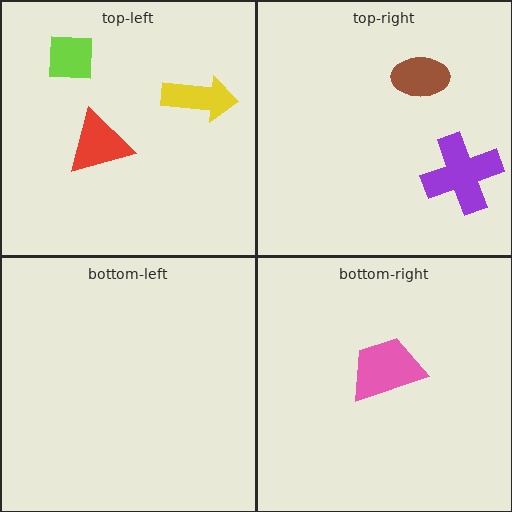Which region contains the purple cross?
The top-right region.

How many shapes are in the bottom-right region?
1.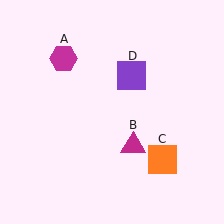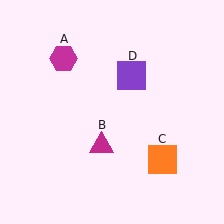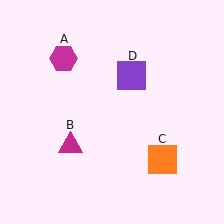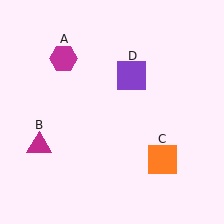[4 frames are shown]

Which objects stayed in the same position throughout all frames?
Magenta hexagon (object A) and orange square (object C) and purple square (object D) remained stationary.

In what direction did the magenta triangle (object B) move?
The magenta triangle (object B) moved left.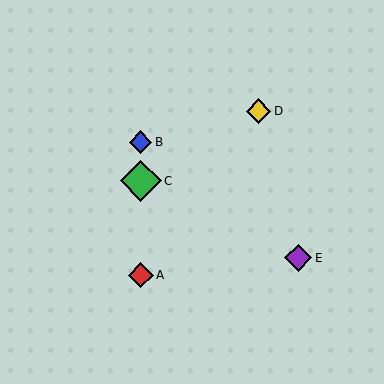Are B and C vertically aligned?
Yes, both are at x≈141.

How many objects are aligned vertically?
3 objects (A, B, C) are aligned vertically.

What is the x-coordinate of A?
Object A is at x≈141.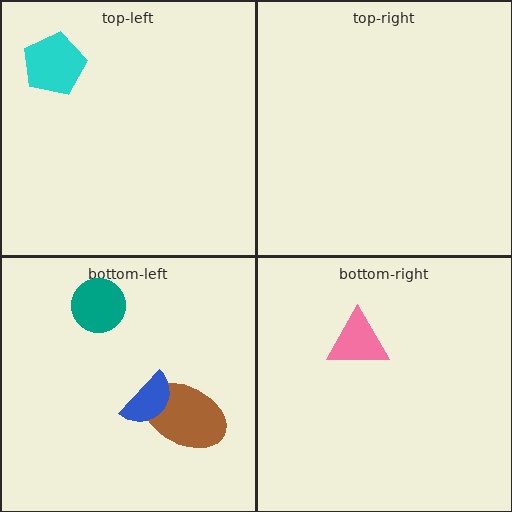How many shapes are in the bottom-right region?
1.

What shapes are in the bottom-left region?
The teal circle, the brown ellipse, the blue semicircle.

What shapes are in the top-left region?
The cyan pentagon.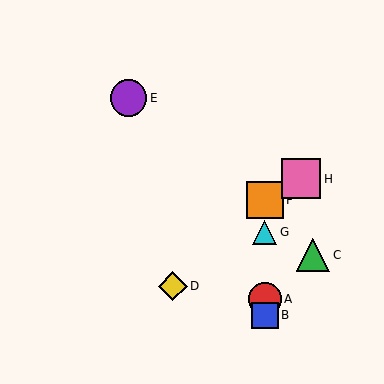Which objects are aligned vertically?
Objects A, B, F, G are aligned vertically.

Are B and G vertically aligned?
Yes, both are at x≈265.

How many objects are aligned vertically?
4 objects (A, B, F, G) are aligned vertically.